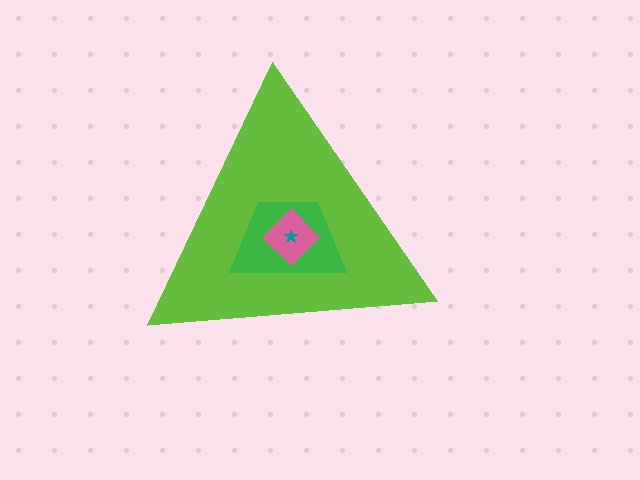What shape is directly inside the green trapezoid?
The pink diamond.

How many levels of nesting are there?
4.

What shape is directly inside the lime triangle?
The green trapezoid.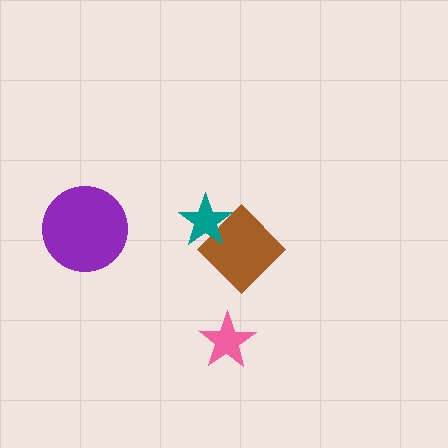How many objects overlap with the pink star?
0 objects overlap with the pink star.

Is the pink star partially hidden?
No, no other shape covers it.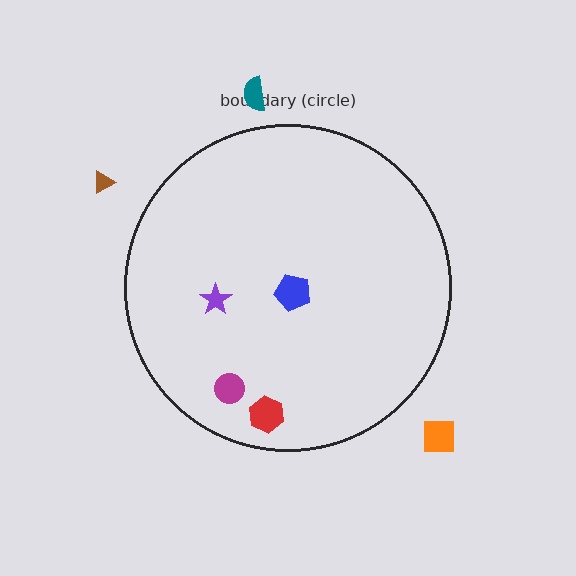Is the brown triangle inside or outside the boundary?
Outside.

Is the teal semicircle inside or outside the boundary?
Outside.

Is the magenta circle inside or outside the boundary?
Inside.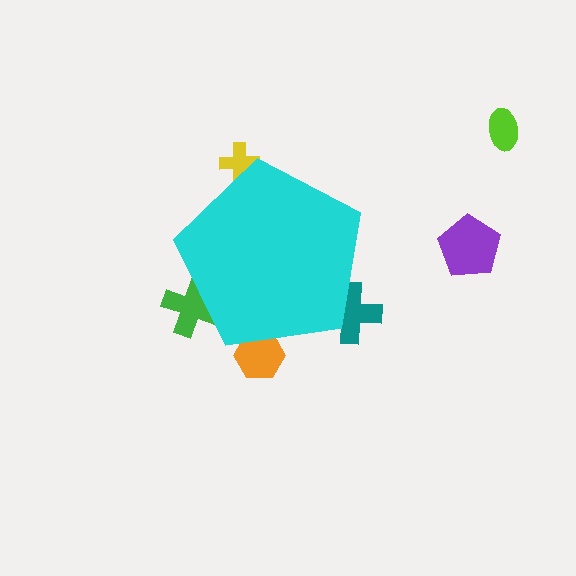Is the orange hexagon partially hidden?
Yes, the orange hexagon is partially hidden behind the cyan pentagon.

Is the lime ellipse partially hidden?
No, the lime ellipse is fully visible.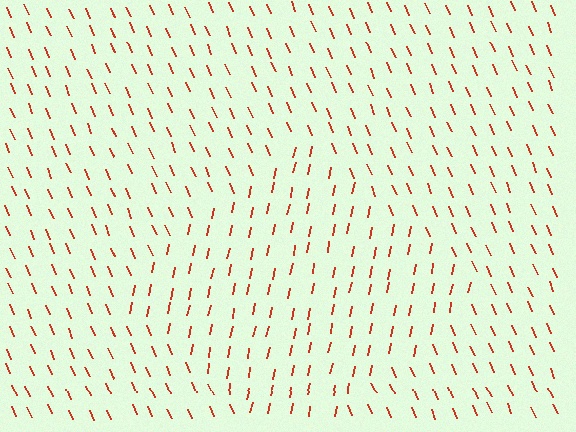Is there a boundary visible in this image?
Yes, there is a texture boundary formed by a change in line orientation.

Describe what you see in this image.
The image is filled with small red line segments. A diamond region in the image has lines oriented differently from the surrounding lines, creating a visible texture boundary.